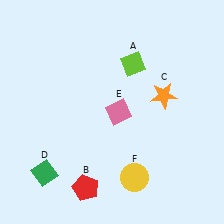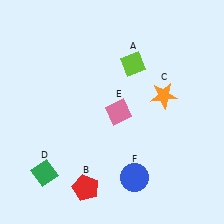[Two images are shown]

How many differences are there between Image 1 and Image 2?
There is 1 difference between the two images.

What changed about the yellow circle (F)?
In Image 1, F is yellow. In Image 2, it changed to blue.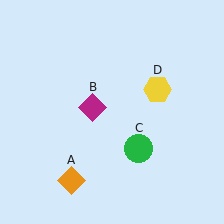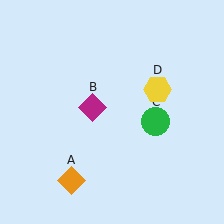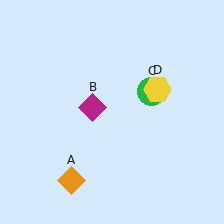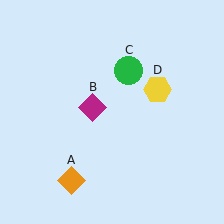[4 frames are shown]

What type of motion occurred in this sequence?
The green circle (object C) rotated counterclockwise around the center of the scene.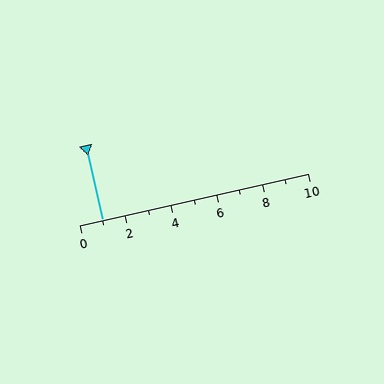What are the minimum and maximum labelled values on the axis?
The axis runs from 0 to 10.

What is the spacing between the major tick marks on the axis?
The major ticks are spaced 2 apart.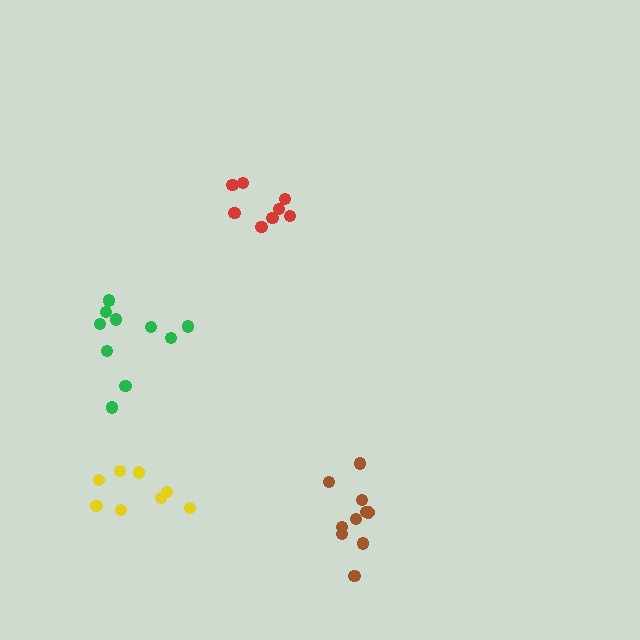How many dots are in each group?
Group 1: 10 dots, Group 2: 10 dots, Group 3: 8 dots, Group 4: 8 dots (36 total).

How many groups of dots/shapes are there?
There are 4 groups.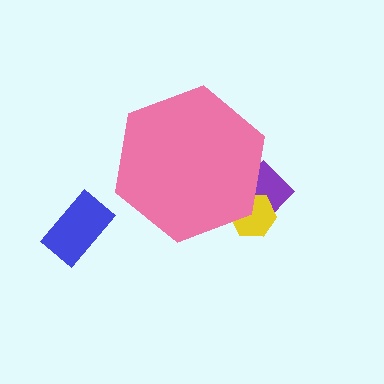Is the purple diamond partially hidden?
Yes, the purple diamond is partially hidden behind the pink hexagon.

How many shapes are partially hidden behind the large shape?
2 shapes are partially hidden.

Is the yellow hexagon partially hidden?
Yes, the yellow hexagon is partially hidden behind the pink hexagon.